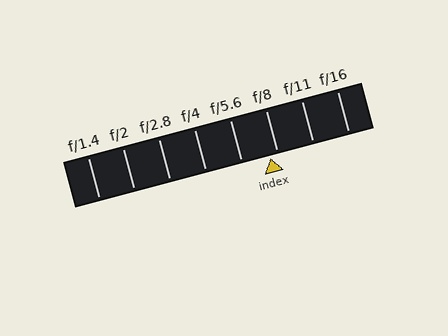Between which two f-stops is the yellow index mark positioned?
The index mark is between f/5.6 and f/8.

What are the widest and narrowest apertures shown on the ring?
The widest aperture shown is f/1.4 and the narrowest is f/16.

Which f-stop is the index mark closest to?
The index mark is closest to f/8.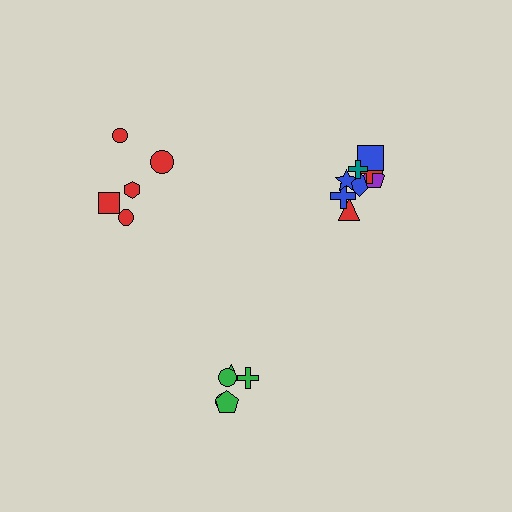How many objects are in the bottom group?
There are 5 objects.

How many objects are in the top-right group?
There are 8 objects.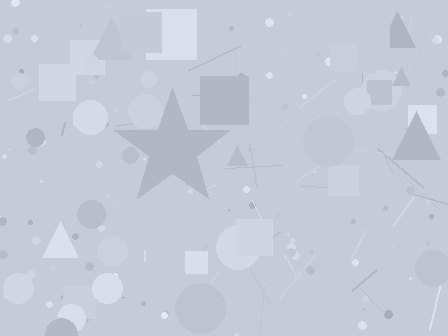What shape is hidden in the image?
A star is hidden in the image.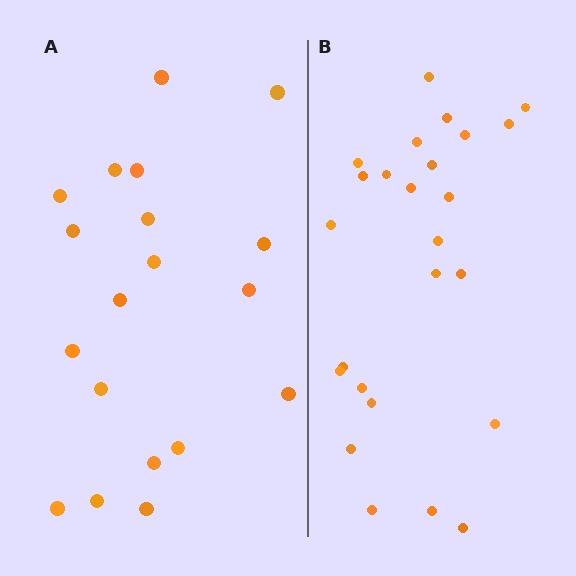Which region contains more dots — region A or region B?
Region B (the right region) has more dots.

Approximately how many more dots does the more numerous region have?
Region B has about 6 more dots than region A.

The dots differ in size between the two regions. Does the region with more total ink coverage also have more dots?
No. Region A has more total ink coverage because its dots are larger, but region B actually contains more individual dots. Total area can be misleading — the number of items is what matters here.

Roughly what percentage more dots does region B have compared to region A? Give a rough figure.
About 30% more.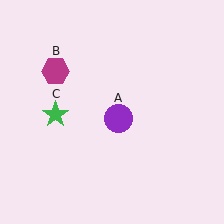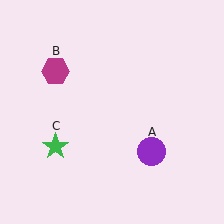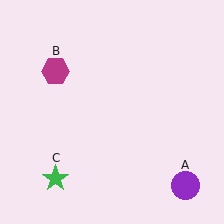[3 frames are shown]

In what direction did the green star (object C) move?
The green star (object C) moved down.